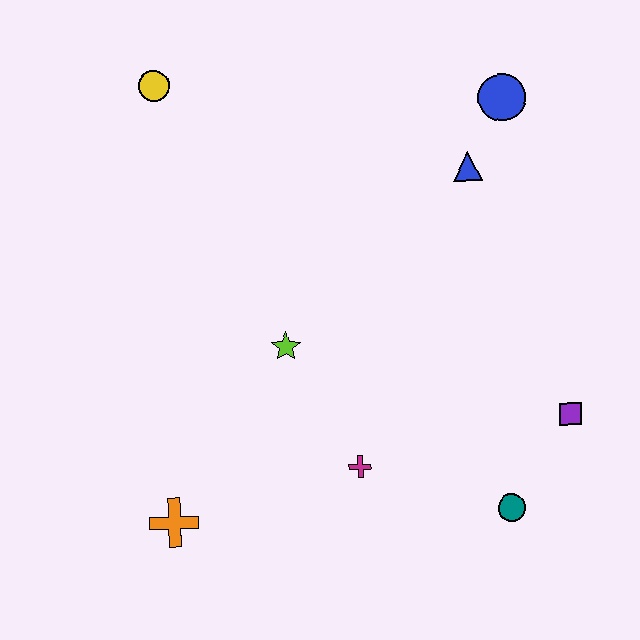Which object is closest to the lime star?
The magenta cross is closest to the lime star.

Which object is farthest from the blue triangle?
The orange cross is farthest from the blue triangle.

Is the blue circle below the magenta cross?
No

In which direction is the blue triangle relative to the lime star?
The blue triangle is to the right of the lime star.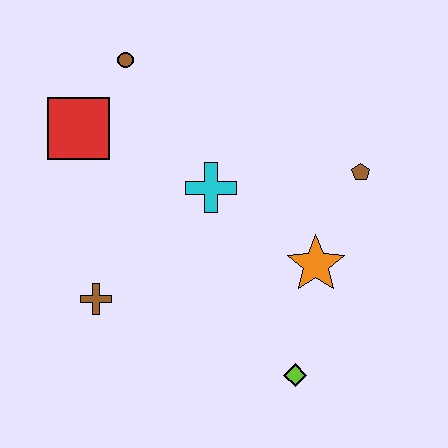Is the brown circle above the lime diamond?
Yes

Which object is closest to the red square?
The brown circle is closest to the red square.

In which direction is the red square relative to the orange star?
The red square is to the left of the orange star.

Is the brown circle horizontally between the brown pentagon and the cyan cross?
No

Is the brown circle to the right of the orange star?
No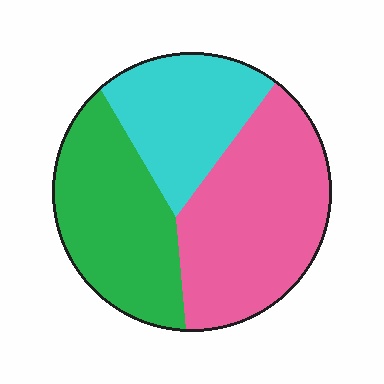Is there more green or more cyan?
Green.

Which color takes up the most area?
Pink, at roughly 40%.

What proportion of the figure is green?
Green takes up between a quarter and a half of the figure.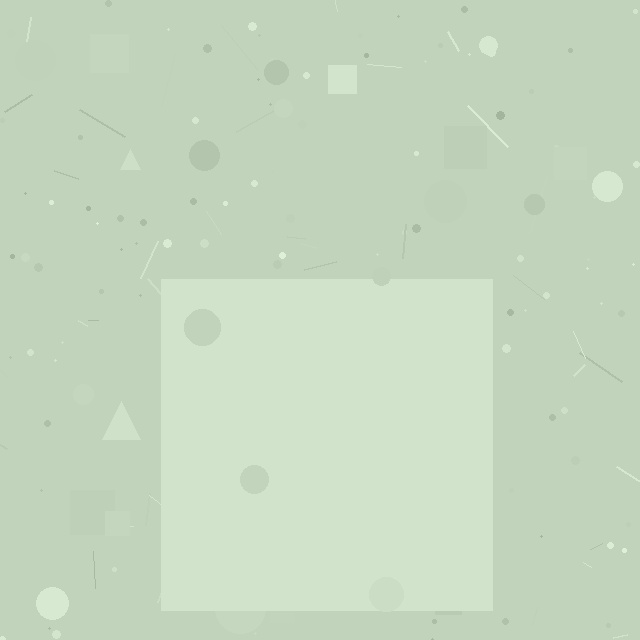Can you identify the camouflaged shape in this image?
The camouflaged shape is a square.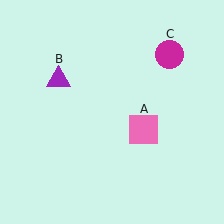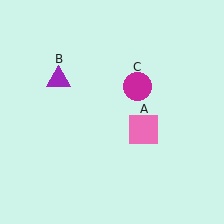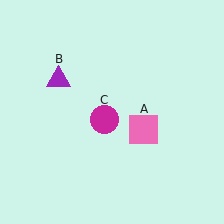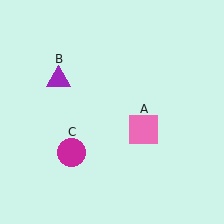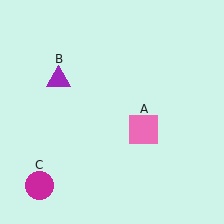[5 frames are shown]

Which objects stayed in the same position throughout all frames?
Pink square (object A) and purple triangle (object B) remained stationary.